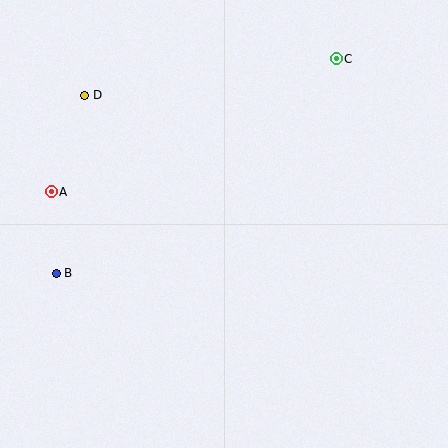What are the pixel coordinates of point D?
Point D is at (85, 95).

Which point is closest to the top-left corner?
Point D is closest to the top-left corner.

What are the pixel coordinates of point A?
Point A is at (51, 192).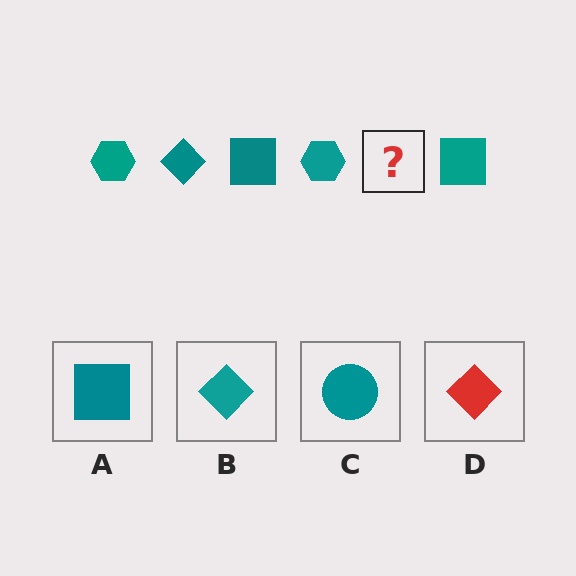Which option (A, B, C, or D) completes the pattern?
B.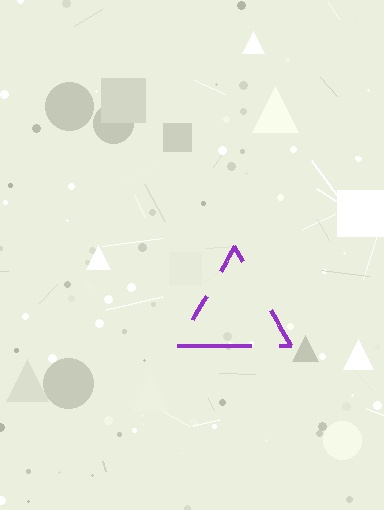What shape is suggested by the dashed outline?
The dashed outline suggests a triangle.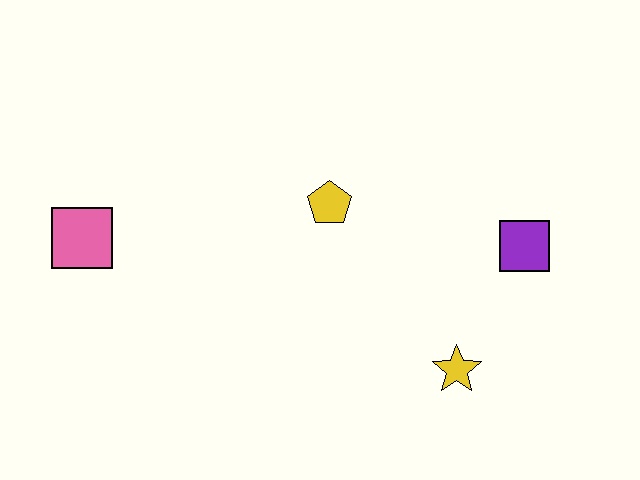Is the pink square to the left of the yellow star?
Yes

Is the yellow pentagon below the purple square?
No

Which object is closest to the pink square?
The yellow pentagon is closest to the pink square.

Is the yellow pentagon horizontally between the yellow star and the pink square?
Yes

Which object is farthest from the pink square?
The purple square is farthest from the pink square.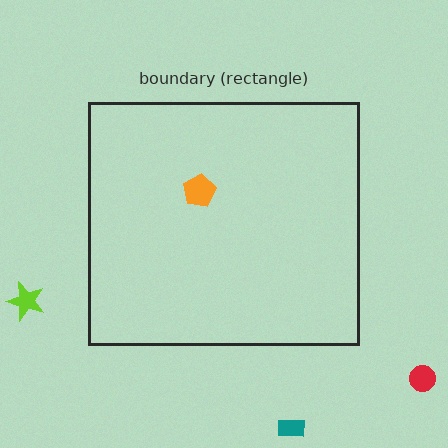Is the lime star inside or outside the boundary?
Outside.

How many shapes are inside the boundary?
1 inside, 3 outside.